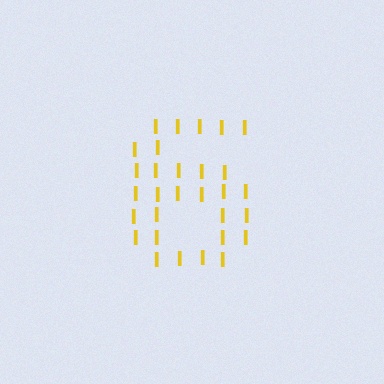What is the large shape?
The large shape is the digit 6.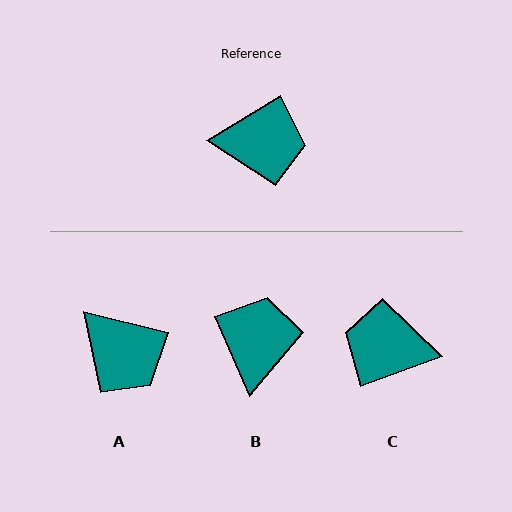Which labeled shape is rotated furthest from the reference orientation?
C, about 169 degrees away.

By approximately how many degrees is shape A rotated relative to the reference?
Approximately 45 degrees clockwise.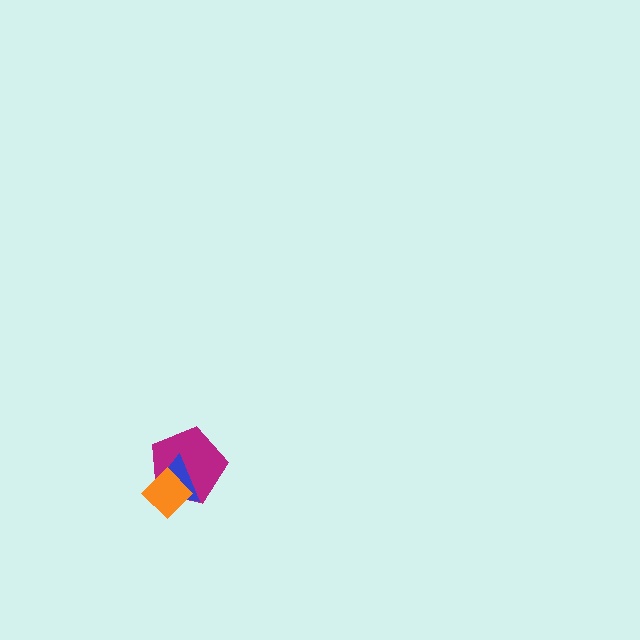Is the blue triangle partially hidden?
Yes, it is partially covered by another shape.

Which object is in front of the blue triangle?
The orange diamond is in front of the blue triangle.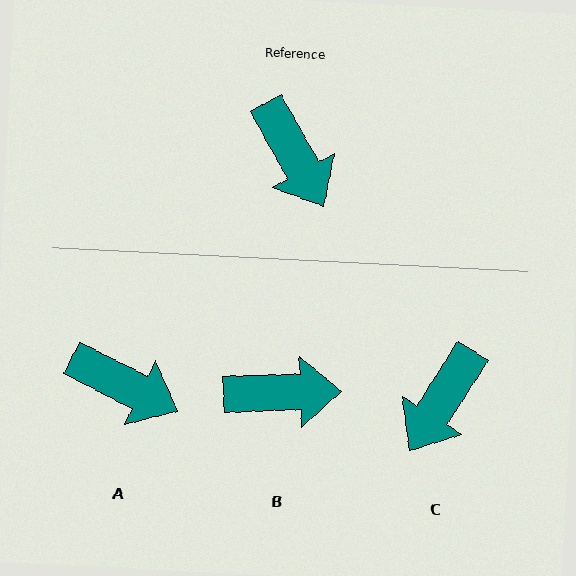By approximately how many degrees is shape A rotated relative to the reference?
Approximately 34 degrees counter-clockwise.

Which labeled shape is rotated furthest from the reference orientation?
B, about 63 degrees away.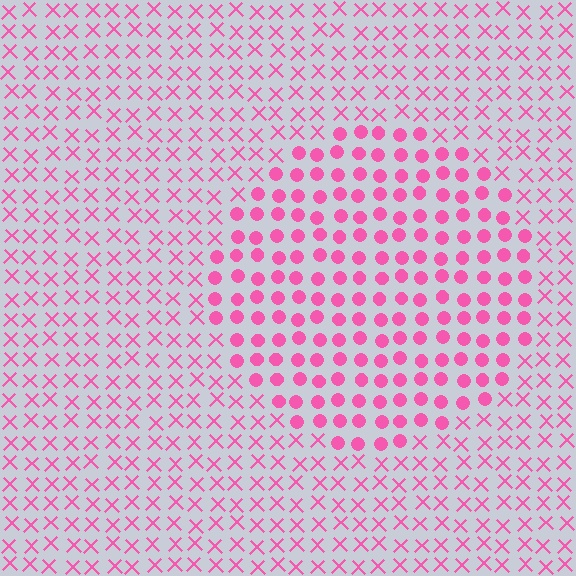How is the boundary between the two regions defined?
The boundary is defined by a change in element shape: circles inside vs. X marks outside. All elements share the same color and spacing.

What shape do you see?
I see a circle.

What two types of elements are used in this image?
The image uses circles inside the circle region and X marks outside it.